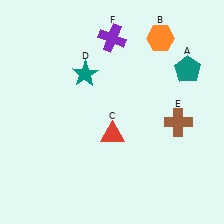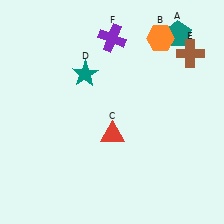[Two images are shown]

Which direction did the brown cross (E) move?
The brown cross (E) moved up.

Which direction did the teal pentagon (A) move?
The teal pentagon (A) moved up.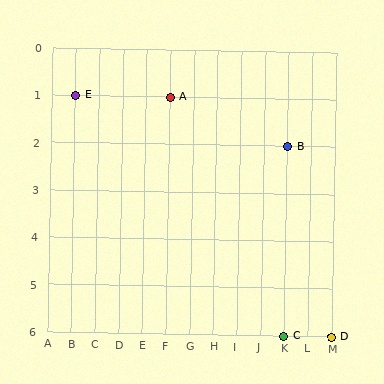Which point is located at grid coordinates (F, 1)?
Point A is at (F, 1).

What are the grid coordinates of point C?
Point C is at grid coordinates (K, 6).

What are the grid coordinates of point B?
Point B is at grid coordinates (K, 2).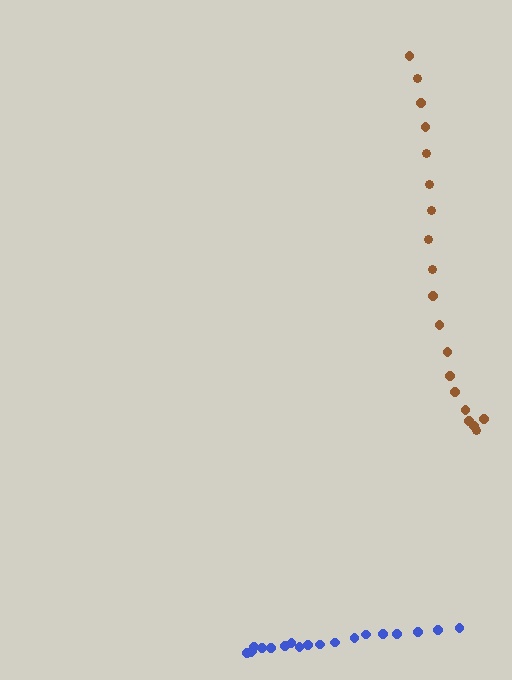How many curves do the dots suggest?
There are 2 distinct paths.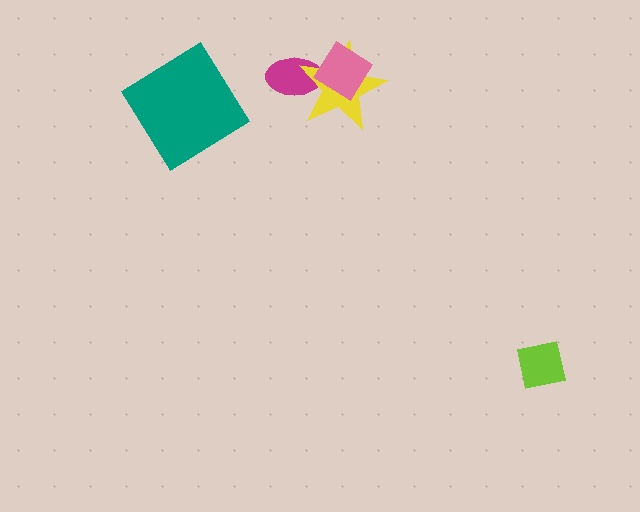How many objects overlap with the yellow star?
2 objects overlap with the yellow star.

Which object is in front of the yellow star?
The pink diamond is in front of the yellow star.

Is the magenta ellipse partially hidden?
Yes, it is partially covered by another shape.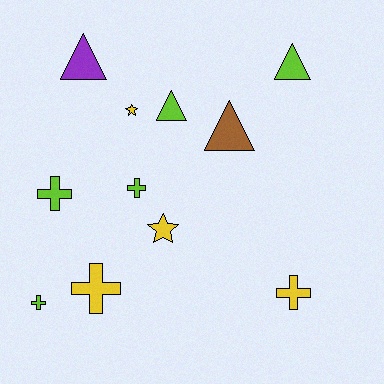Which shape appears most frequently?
Cross, with 5 objects.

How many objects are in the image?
There are 11 objects.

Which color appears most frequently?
Lime, with 5 objects.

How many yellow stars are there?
There are 2 yellow stars.